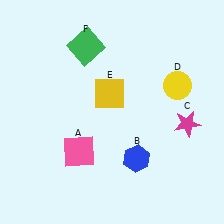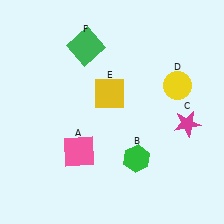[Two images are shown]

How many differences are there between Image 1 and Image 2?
There is 1 difference between the two images.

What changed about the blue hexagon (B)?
In Image 1, B is blue. In Image 2, it changed to green.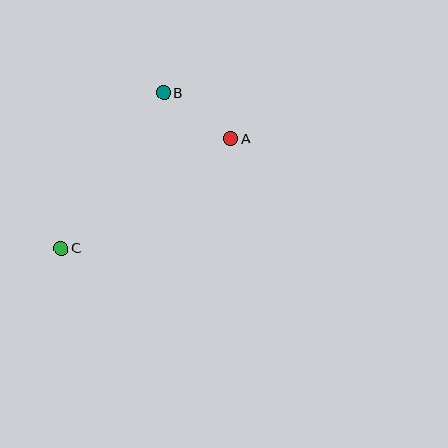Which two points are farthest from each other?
Points A and C are farthest from each other.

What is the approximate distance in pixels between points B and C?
The distance between B and C is approximately 186 pixels.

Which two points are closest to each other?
Points A and B are closest to each other.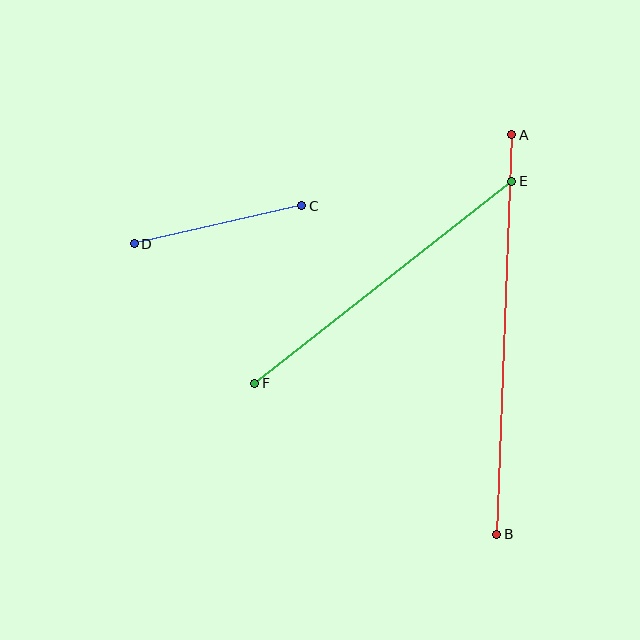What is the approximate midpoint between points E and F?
The midpoint is at approximately (383, 282) pixels.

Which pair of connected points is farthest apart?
Points A and B are farthest apart.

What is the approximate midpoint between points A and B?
The midpoint is at approximately (504, 335) pixels.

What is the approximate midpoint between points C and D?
The midpoint is at approximately (218, 225) pixels.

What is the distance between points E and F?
The distance is approximately 327 pixels.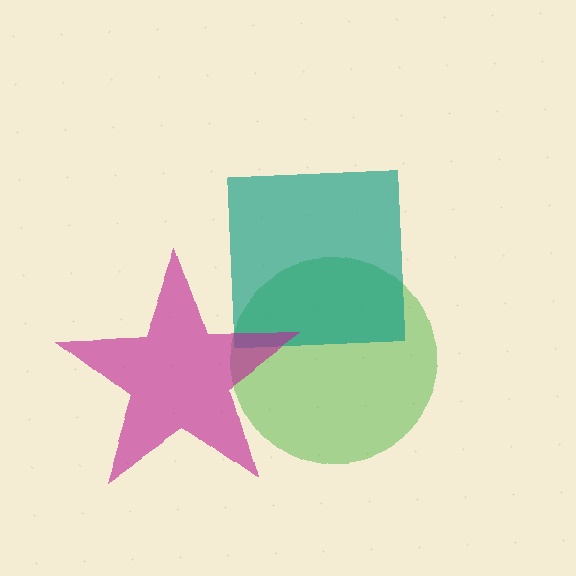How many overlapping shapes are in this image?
There are 3 overlapping shapes in the image.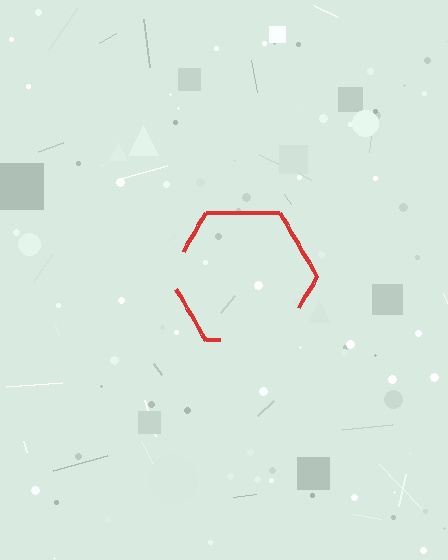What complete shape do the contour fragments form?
The contour fragments form a hexagon.